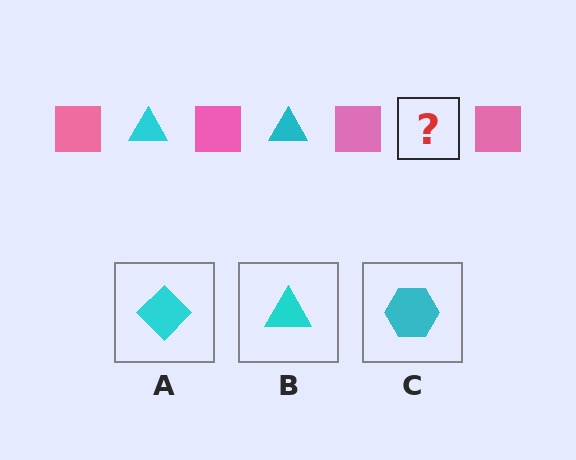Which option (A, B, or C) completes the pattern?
B.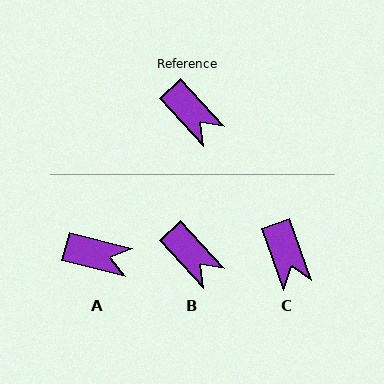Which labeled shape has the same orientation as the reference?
B.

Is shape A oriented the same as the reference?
No, it is off by about 33 degrees.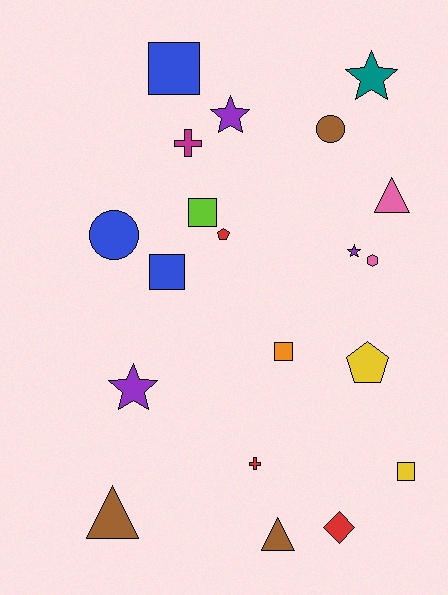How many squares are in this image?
There are 5 squares.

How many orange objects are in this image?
There is 1 orange object.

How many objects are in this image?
There are 20 objects.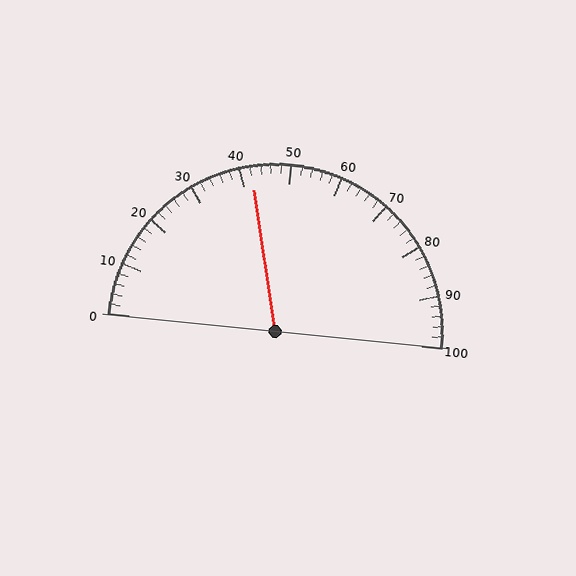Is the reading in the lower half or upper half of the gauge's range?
The reading is in the lower half of the range (0 to 100).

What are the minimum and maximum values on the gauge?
The gauge ranges from 0 to 100.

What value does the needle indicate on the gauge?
The needle indicates approximately 42.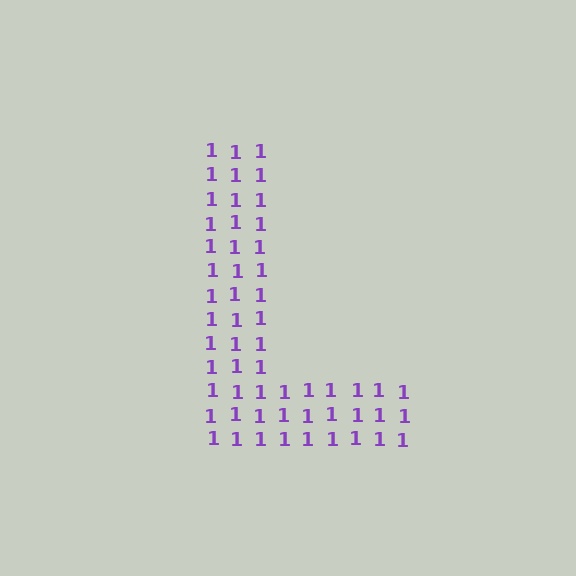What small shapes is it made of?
It is made of small digit 1's.